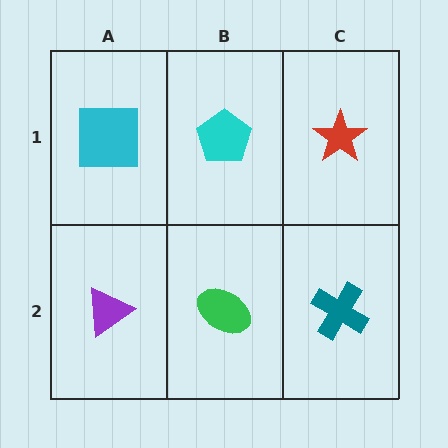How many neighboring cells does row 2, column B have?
3.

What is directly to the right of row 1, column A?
A cyan pentagon.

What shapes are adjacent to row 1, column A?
A purple triangle (row 2, column A), a cyan pentagon (row 1, column B).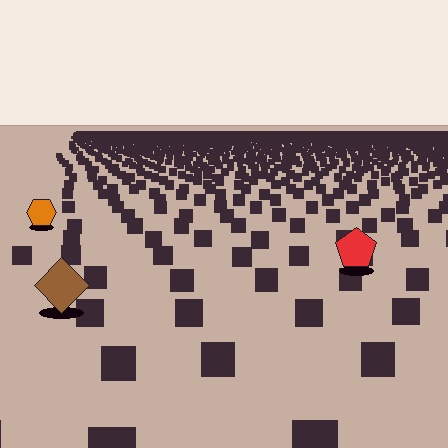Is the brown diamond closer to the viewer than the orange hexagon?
Yes. The brown diamond is closer — you can tell from the texture gradient: the ground texture is coarser near it.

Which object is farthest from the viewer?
The orange hexagon is farthest from the viewer. It appears smaller and the ground texture around it is denser.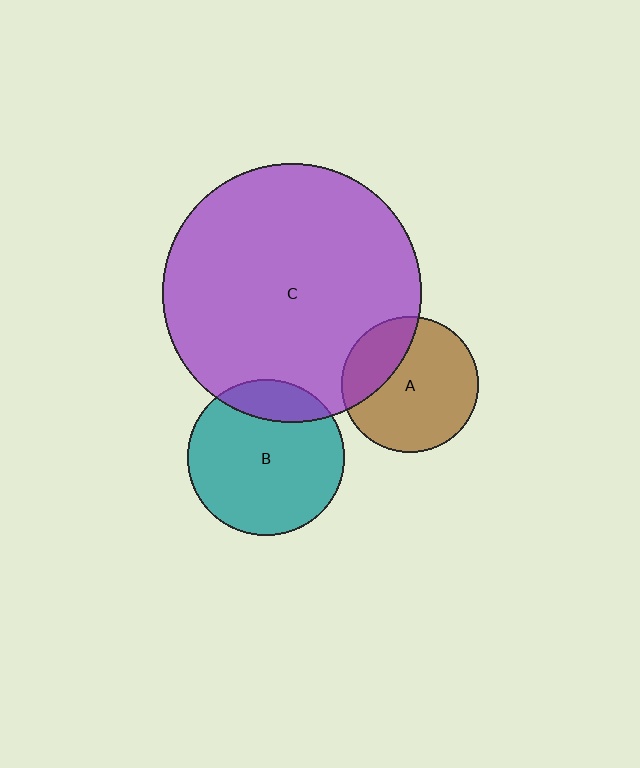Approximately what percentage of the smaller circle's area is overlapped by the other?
Approximately 25%.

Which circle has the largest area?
Circle C (purple).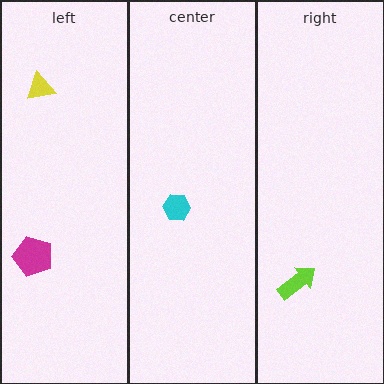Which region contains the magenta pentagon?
The left region.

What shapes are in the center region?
The cyan hexagon.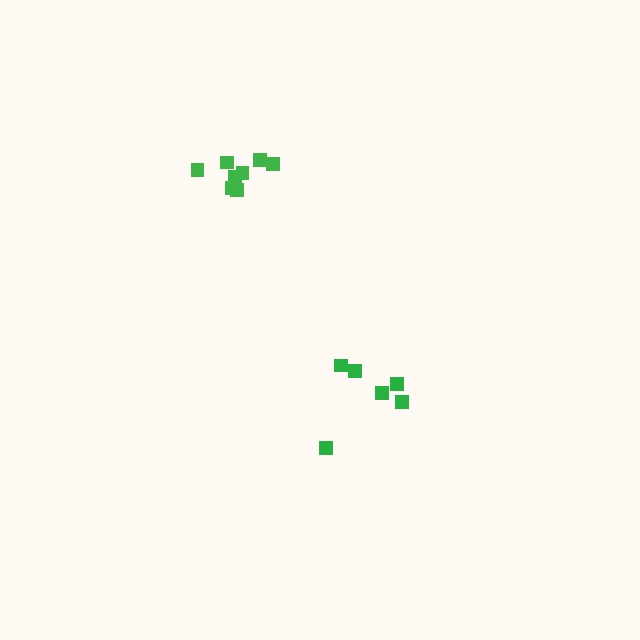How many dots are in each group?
Group 1: 9 dots, Group 2: 6 dots (15 total).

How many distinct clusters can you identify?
There are 2 distinct clusters.